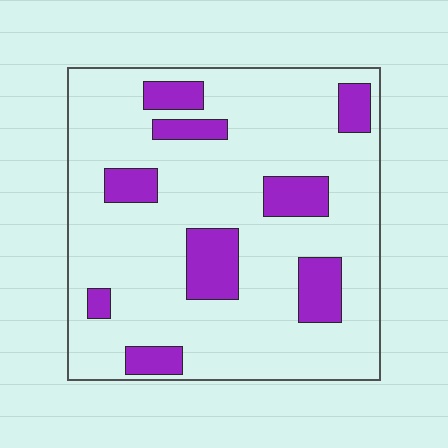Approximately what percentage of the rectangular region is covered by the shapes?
Approximately 20%.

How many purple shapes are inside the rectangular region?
9.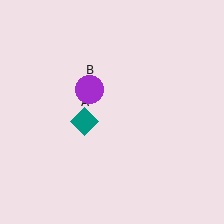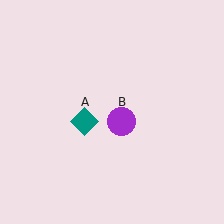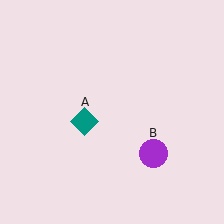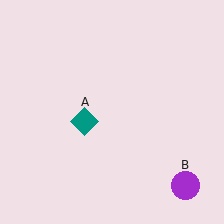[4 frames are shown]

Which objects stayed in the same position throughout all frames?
Teal diamond (object A) remained stationary.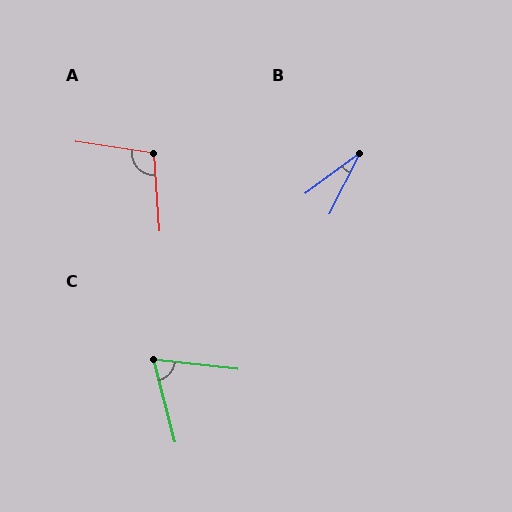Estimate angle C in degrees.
Approximately 69 degrees.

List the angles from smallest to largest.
B (26°), C (69°), A (102°).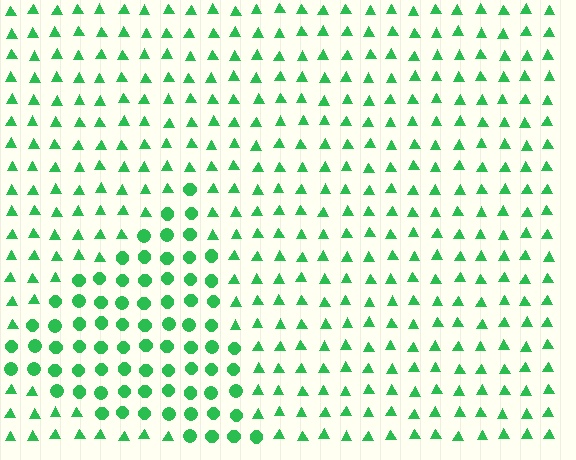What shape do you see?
I see a triangle.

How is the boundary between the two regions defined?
The boundary is defined by a change in element shape: circles inside vs. triangles outside. All elements share the same color and spacing.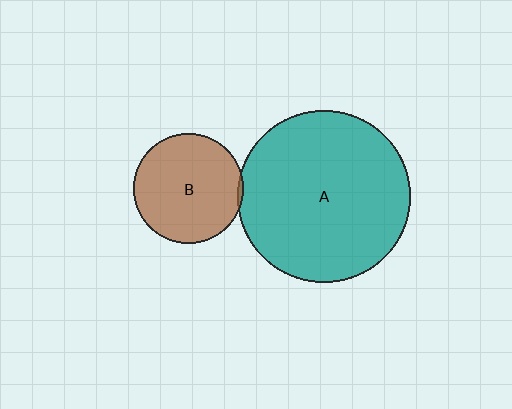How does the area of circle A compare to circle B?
Approximately 2.5 times.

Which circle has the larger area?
Circle A (teal).